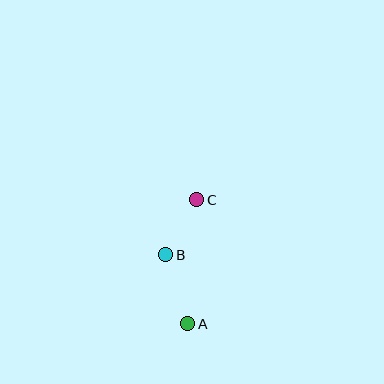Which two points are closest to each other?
Points B and C are closest to each other.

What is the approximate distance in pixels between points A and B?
The distance between A and B is approximately 72 pixels.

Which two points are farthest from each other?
Points A and C are farthest from each other.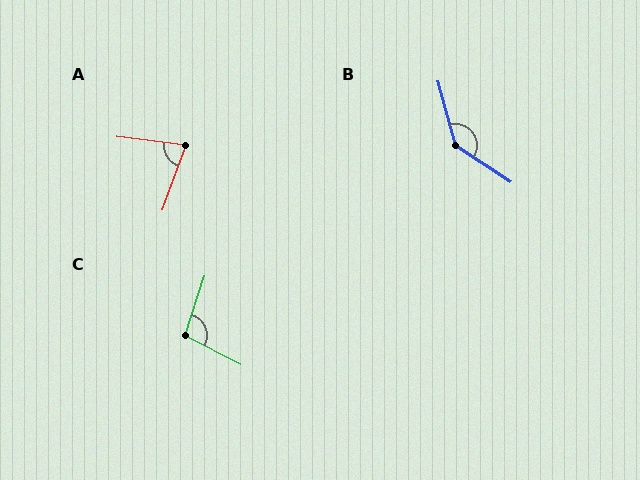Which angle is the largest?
B, at approximately 138 degrees.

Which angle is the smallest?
A, at approximately 77 degrees.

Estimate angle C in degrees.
Approximately 100 degrees.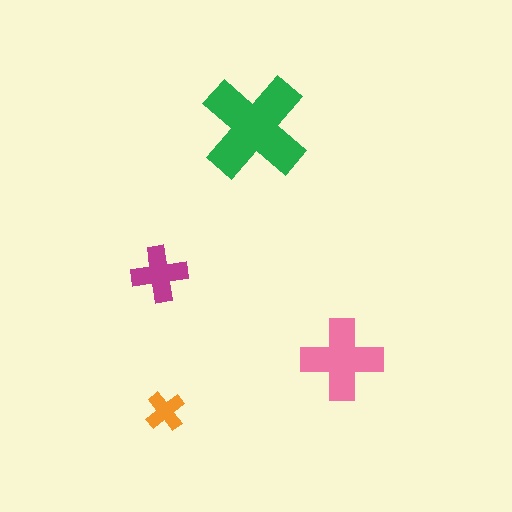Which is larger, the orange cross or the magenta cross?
The magenta one.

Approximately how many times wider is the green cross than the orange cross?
About 2.5 times wider.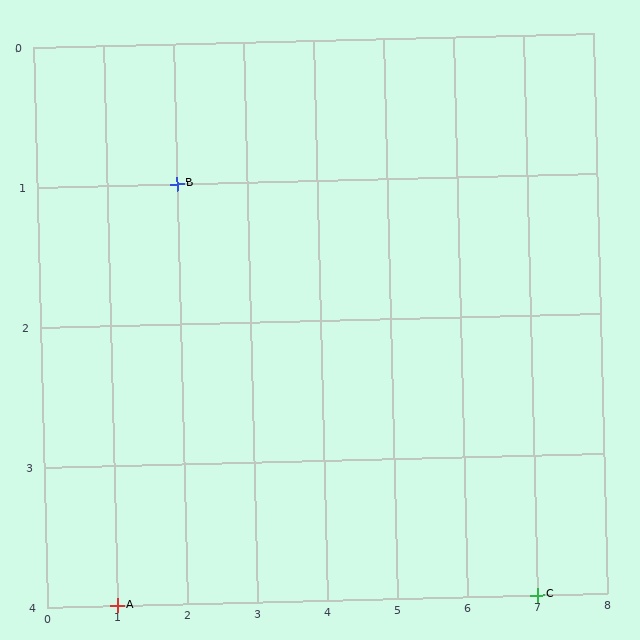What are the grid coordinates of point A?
Point A is at grid coordinates (1, 4).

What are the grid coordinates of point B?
Point B is at grid coordinates (2, 1).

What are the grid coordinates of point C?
Point C is at grid coordinates (7, 4).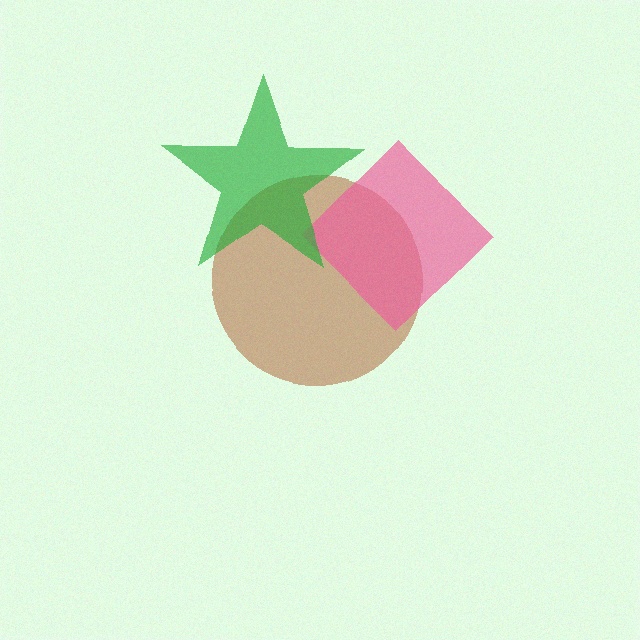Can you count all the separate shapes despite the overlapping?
Yes, there are 3 separate shapes.